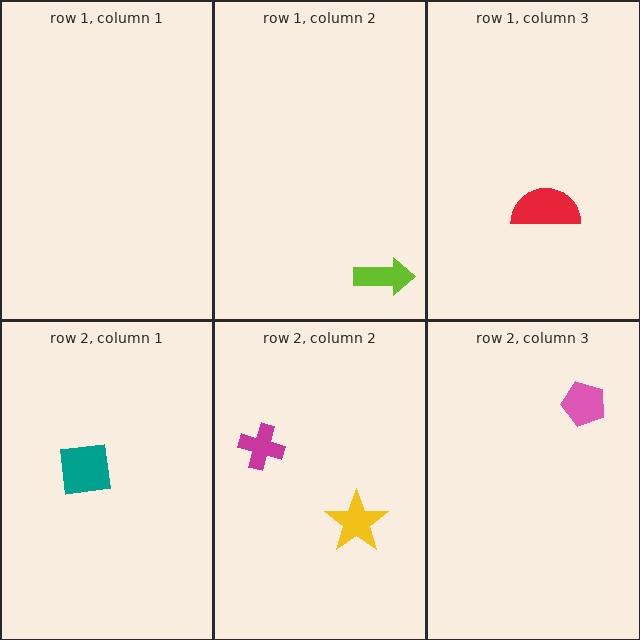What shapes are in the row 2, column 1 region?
The teal square.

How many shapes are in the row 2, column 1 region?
1.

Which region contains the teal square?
The row 2, column 1 region.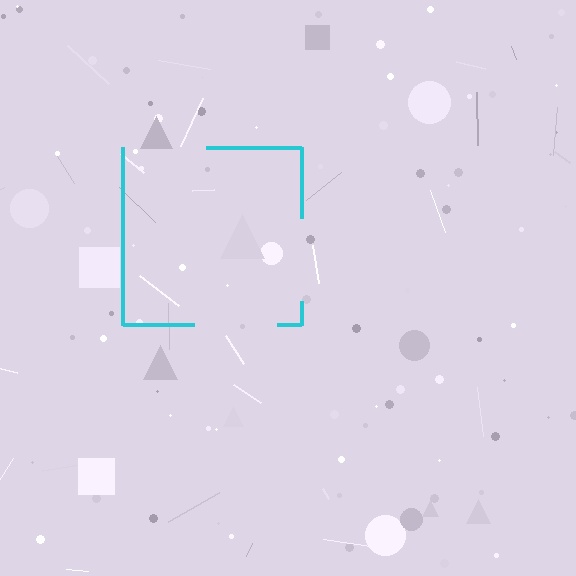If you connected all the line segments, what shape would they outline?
They would outline a square.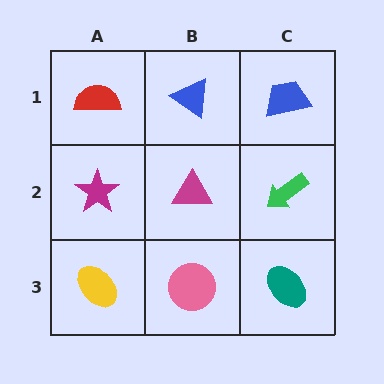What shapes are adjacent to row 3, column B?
A magenta triangle (row 2, column B), a yellow ellipse (row 3, column A), a teal ellipse (row 3, column C).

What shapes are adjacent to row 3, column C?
A green arrow (row 2, column C), a pink circle (row 3, column B).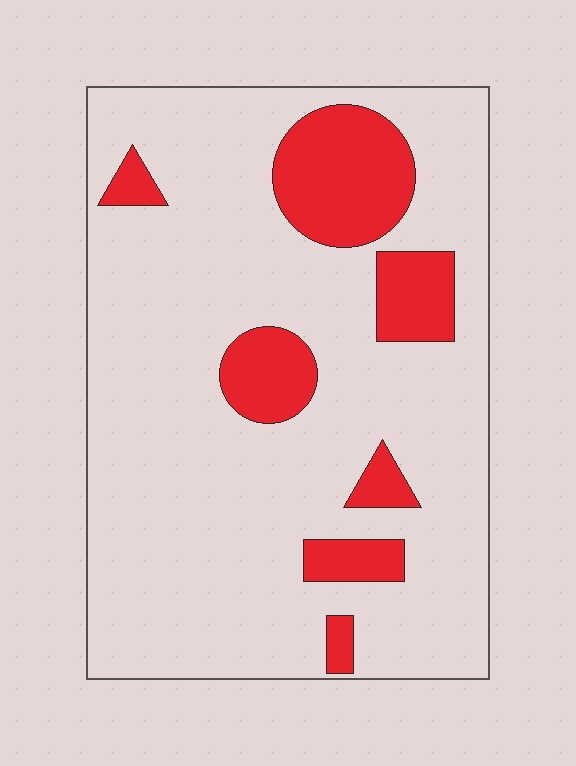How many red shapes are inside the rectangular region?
7.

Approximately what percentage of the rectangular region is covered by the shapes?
Approximately 20%.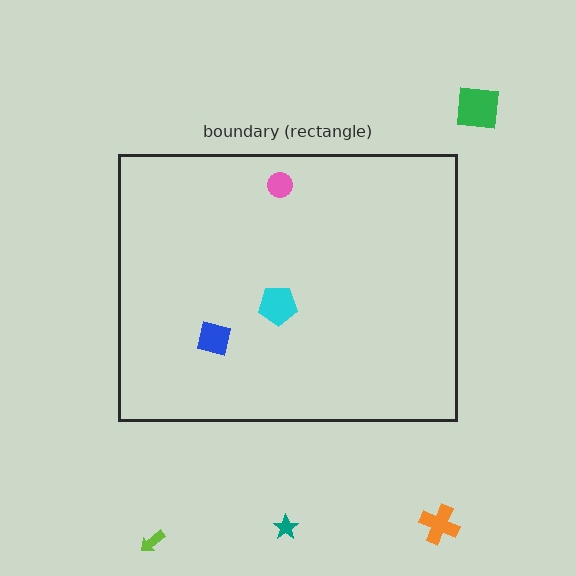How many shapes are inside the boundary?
3 inside, 4 outside.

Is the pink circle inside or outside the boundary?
Inside.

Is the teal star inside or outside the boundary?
Outside.